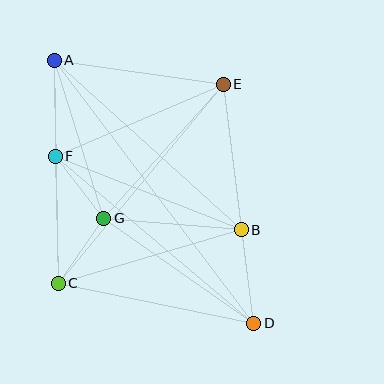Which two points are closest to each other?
Points F and G are closest to each other.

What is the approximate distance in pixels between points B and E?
The distance between B and E is approximately 147 pixels.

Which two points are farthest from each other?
Points A and D are farthest from each other.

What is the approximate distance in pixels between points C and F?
The distance between C and F is approximately 127 pixels.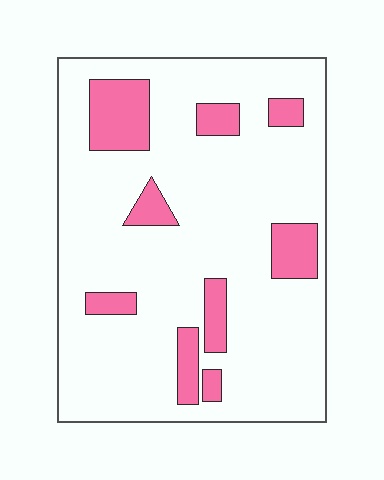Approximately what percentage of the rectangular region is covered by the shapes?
Approximately 15%.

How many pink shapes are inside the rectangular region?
9.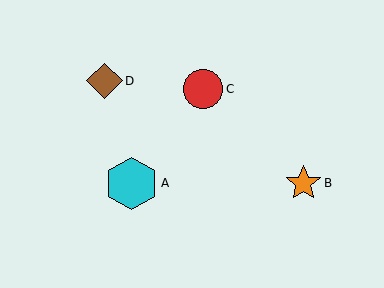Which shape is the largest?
The cyan hexagon (labeled A) is the largest.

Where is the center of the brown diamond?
The center of the brown diamond is at (104, 81).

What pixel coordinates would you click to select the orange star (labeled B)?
Click at (303, 183) to select the orange star B.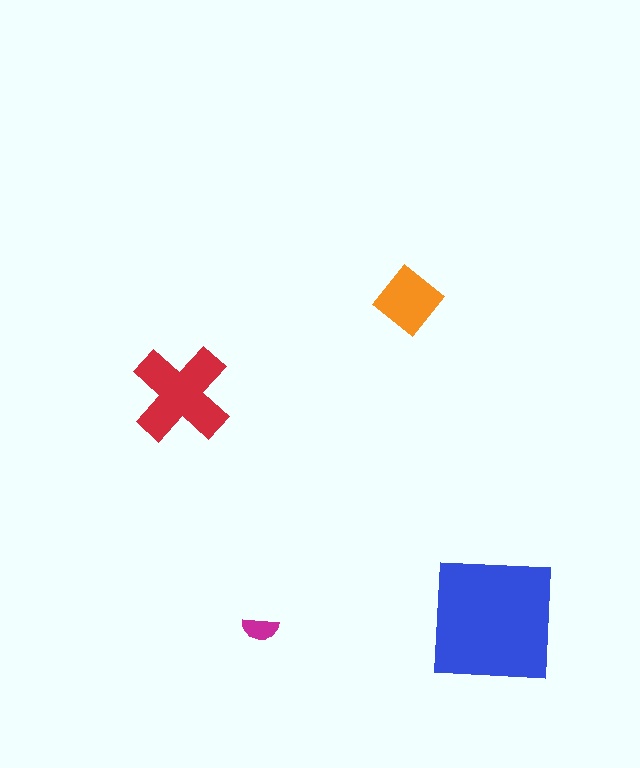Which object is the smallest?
The magenta semicircle.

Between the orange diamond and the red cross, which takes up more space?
The red cross.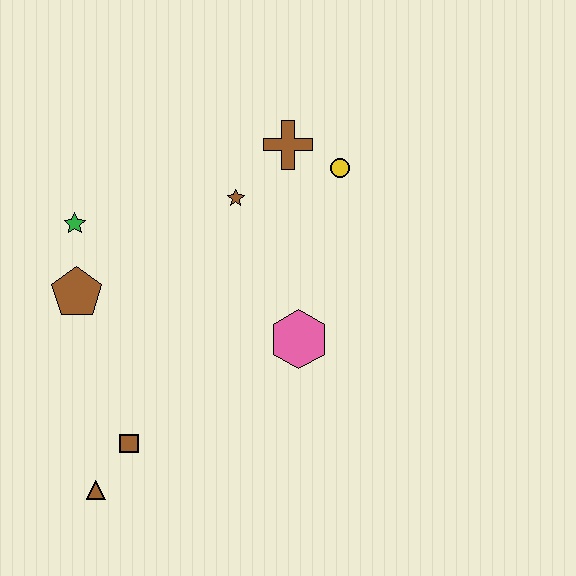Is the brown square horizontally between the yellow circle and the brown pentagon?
Yes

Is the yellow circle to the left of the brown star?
No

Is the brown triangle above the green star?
No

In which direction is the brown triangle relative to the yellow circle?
The brown triangle is below the yellow circle.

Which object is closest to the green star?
The brown pentagon is closest to the green star.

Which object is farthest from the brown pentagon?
The yellow circle is farthest from the brown pentagon.